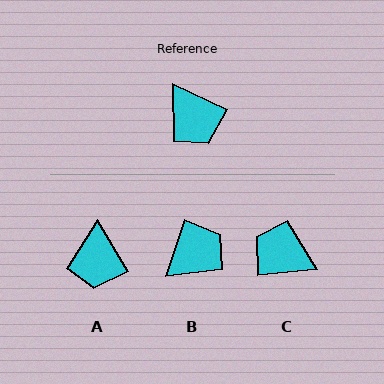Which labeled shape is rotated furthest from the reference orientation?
C, about 149 degrees away.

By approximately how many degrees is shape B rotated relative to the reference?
Approximately 97 degrees counter-clockwise.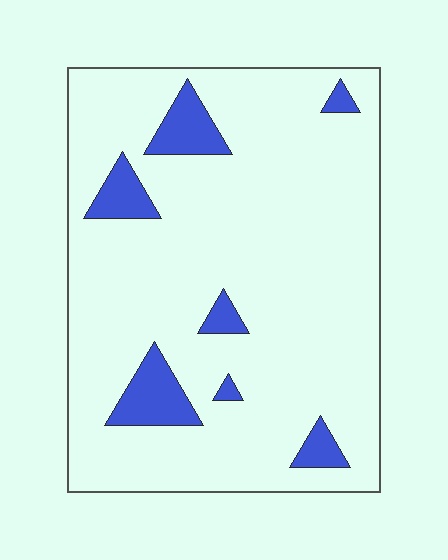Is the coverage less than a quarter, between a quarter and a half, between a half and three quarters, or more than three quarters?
Less than a quarter.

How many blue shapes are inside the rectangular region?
7.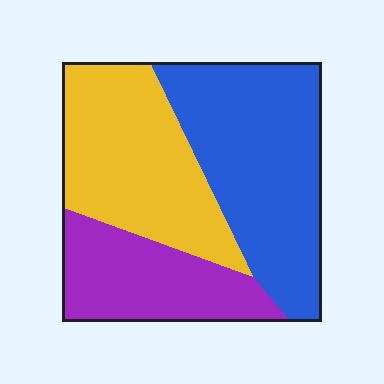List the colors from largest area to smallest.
From largest to smallest: blue, yellow, purple.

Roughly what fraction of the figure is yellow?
Yellow takes up about one third (1/3) of the figure.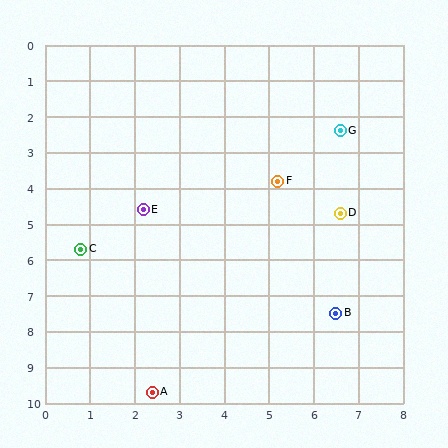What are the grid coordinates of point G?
Point G is at approximately (6.6, 2.4).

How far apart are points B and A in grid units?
Points B and A are about 4.7 grid units apart.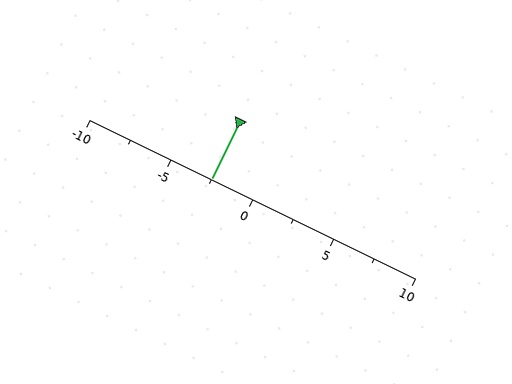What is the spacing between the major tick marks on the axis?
The major ticks are spaced 5 apart.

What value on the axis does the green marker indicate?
The marker indicates approximately -2.5.